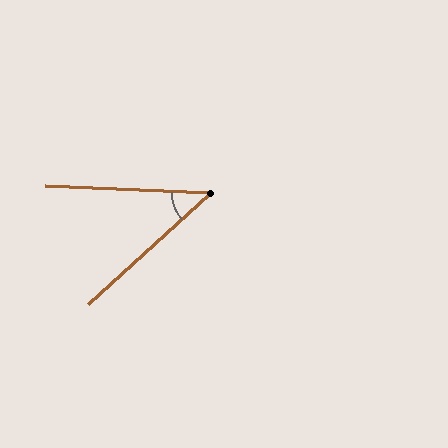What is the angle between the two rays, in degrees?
Approximately 45 degrees.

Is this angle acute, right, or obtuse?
It is acute.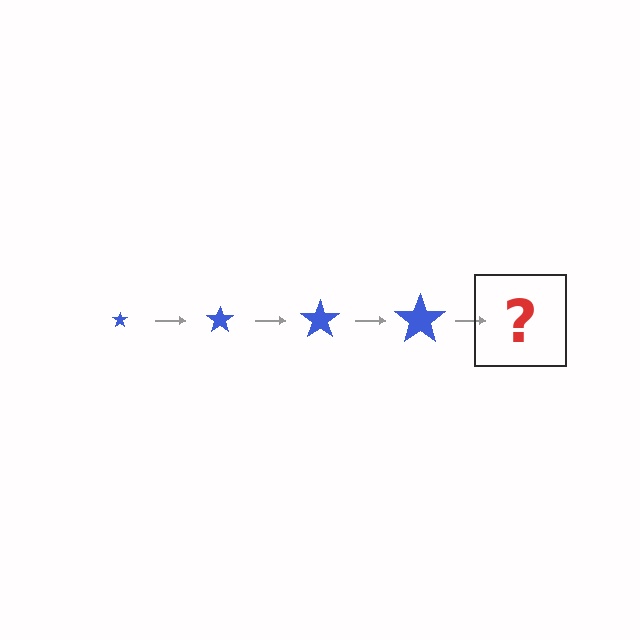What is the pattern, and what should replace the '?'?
The pattern is that the star gets progressively larger each step. The '?' should be a blue star, larger than the previous one.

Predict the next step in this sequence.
The next step is a blue star, larger than the previous one.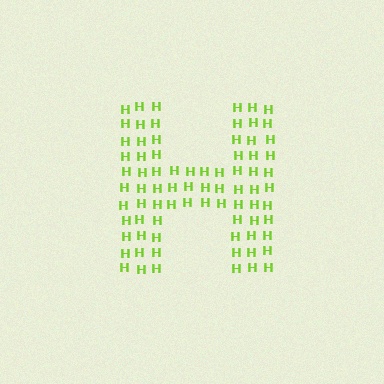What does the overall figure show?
The overall figure shows the letter H.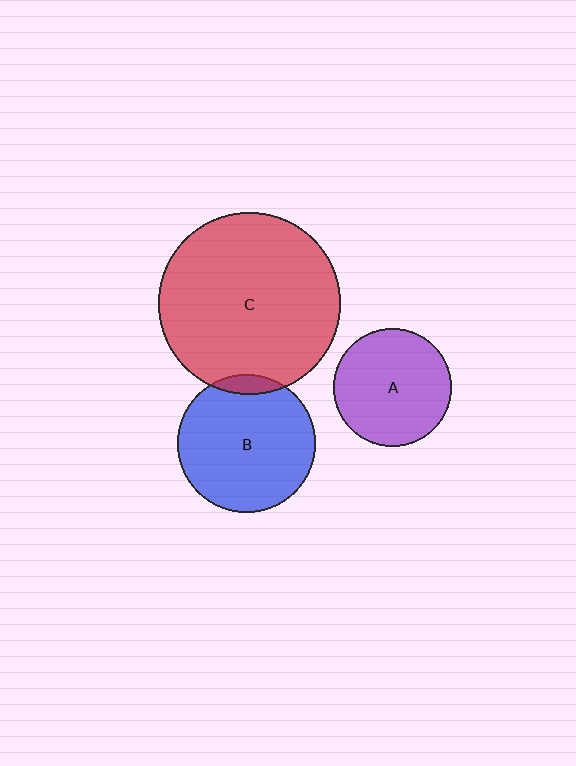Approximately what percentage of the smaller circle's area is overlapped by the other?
Approximately 5%.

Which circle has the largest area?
Circle C (red).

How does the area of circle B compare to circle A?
Approximately 1.4 times.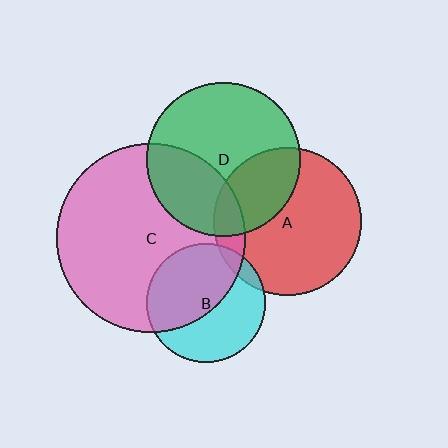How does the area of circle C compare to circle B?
Approximately 2.5 times.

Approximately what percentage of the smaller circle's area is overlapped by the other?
Approximately 30%.